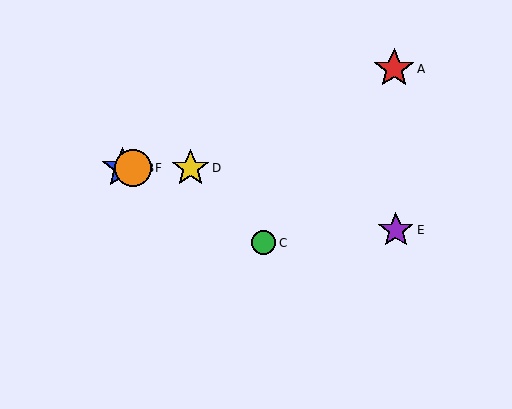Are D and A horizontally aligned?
No, D is at y≈168 and A is at y≈69.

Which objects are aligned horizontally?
Objects B, D, F are aligned horizontally.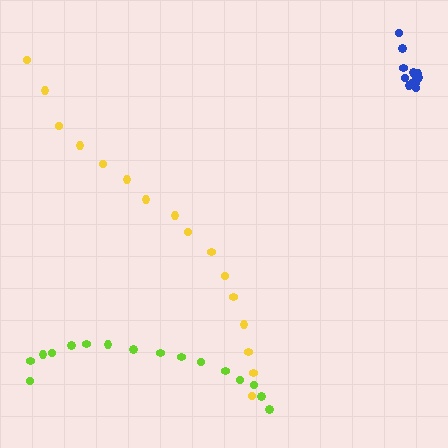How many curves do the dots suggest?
There are 3 distinct paths.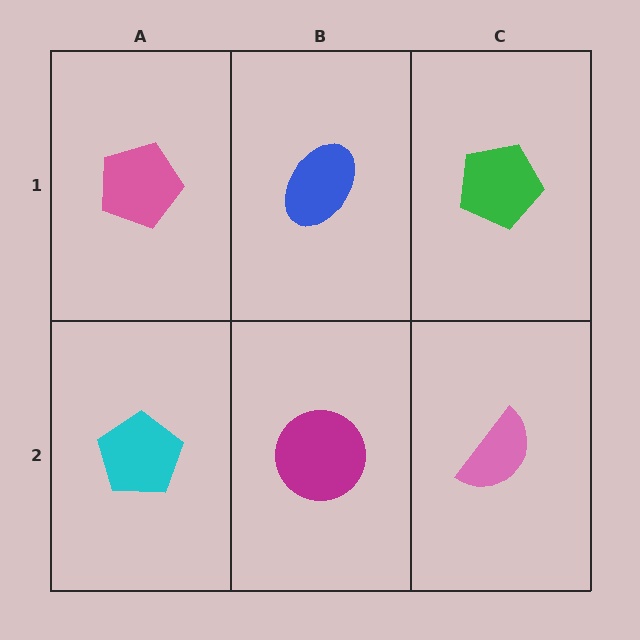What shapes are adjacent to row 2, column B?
A blue ellipse (row 1, column B), a cyan pentagon (row 2, column A), a pink semicircle (row 2, column C).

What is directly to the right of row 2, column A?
A magenta circle.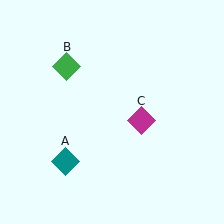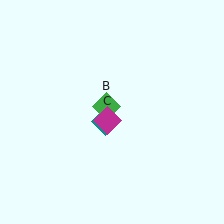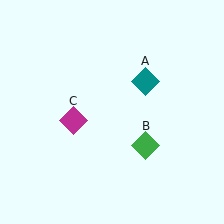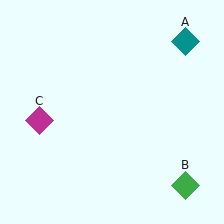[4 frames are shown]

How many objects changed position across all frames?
3 objects changed position: teal diamond (object A), green diamond (object B), magenta diamond (object C).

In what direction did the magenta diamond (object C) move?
The magenta diamond (object C) moved left.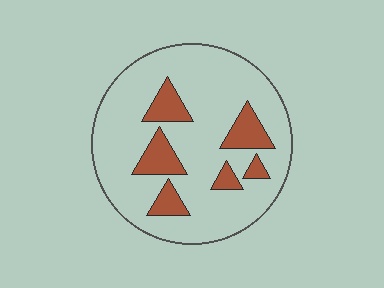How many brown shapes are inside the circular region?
6.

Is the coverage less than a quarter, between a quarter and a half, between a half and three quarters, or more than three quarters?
Less than a quarter.